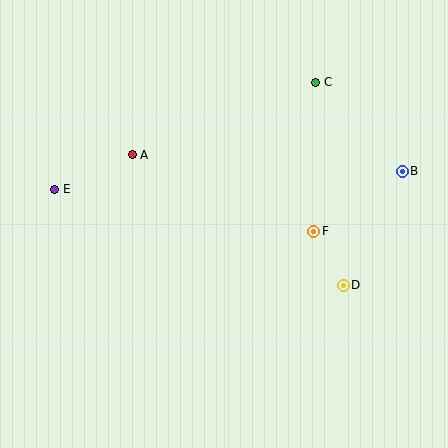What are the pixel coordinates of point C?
Point C is at (316, 82).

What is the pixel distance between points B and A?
The distance between B and A is 271 pixels.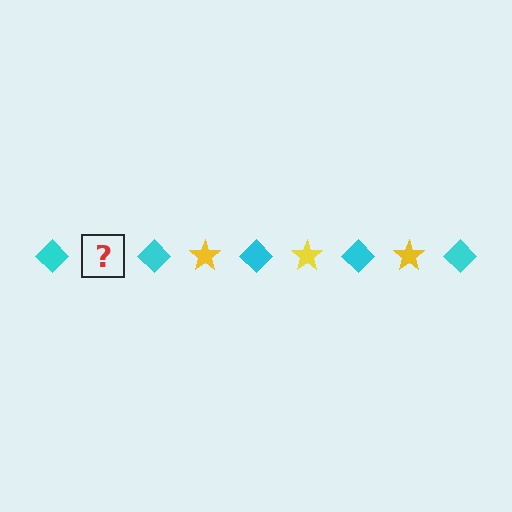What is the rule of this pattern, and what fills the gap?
The rule is that the pattern alternates between cyan diamond and yellow star. The gap should be filled with a yellow star.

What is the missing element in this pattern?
The missing element is a yellow star.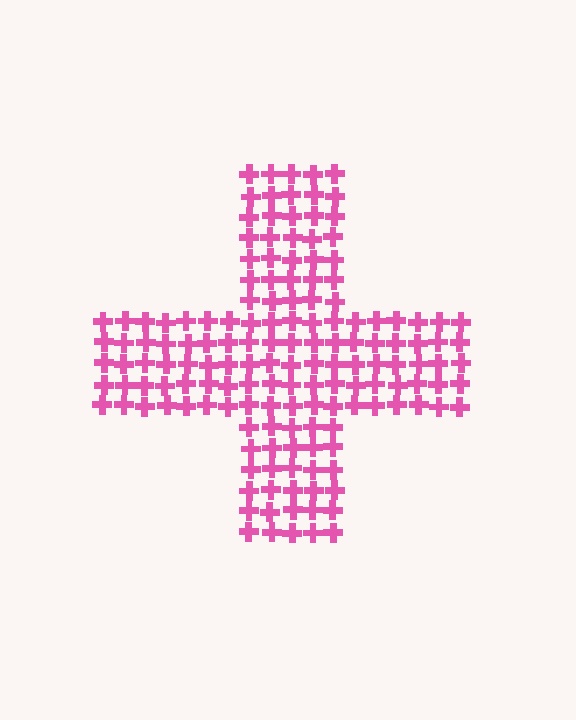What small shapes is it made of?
It is made of small crosses.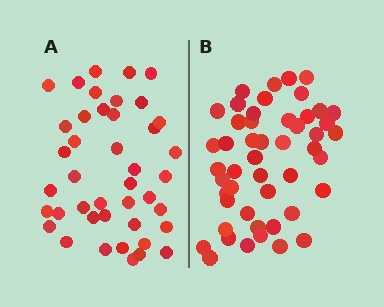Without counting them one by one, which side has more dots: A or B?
Region B (the right region) has more dots.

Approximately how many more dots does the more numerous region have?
Region B has roughly 8 or so more dots than region A.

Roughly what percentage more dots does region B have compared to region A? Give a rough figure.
About 15% more.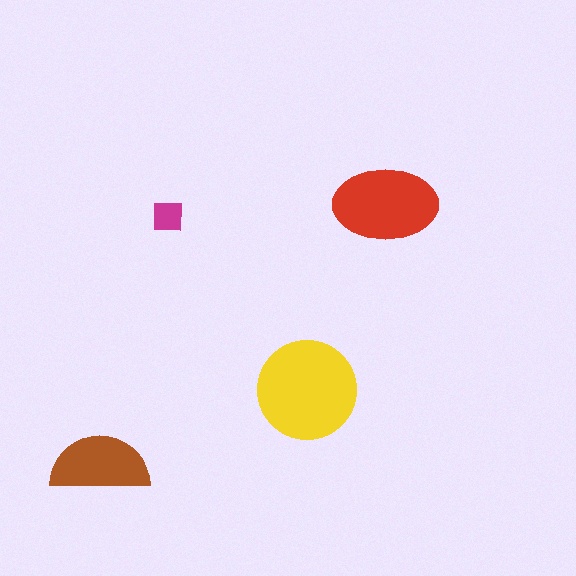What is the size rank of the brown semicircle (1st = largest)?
3rd.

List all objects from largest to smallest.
The yellow circle, the red ellipse, the brown semicircle, the magenta square.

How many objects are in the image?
There are 4 objects in the image.